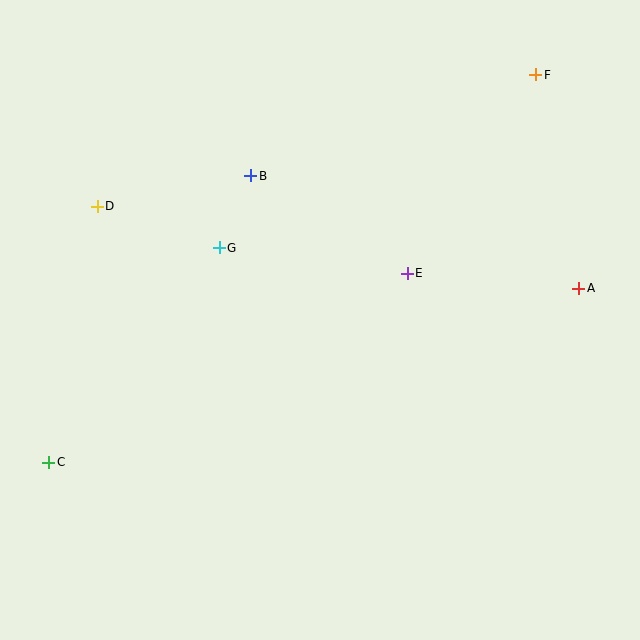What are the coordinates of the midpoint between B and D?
The midpoint between B and D is at (174, 191).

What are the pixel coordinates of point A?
Point A is at (579, 288).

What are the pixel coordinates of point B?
Point B is at (251, 176).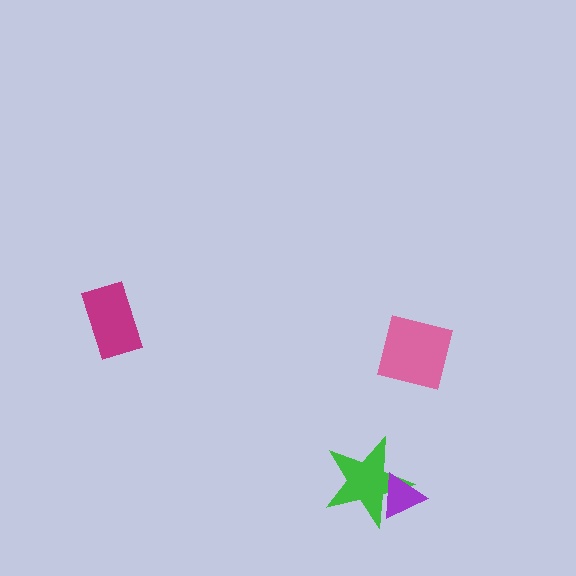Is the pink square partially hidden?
No, no other shape covers it.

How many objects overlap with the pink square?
0 objects overlap with the pink square.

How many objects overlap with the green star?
1 object overlaps with the green star.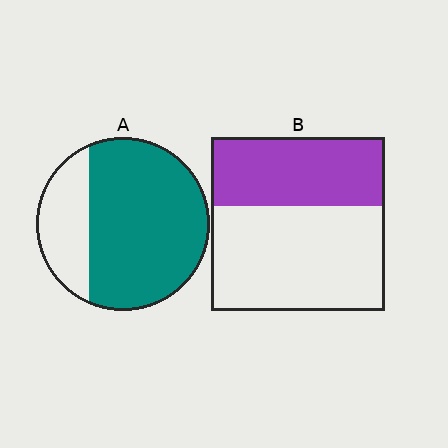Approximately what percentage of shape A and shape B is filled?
A is approximately 75% and B is approximately 40%.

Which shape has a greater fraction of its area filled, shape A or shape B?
Shape A.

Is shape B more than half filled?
No.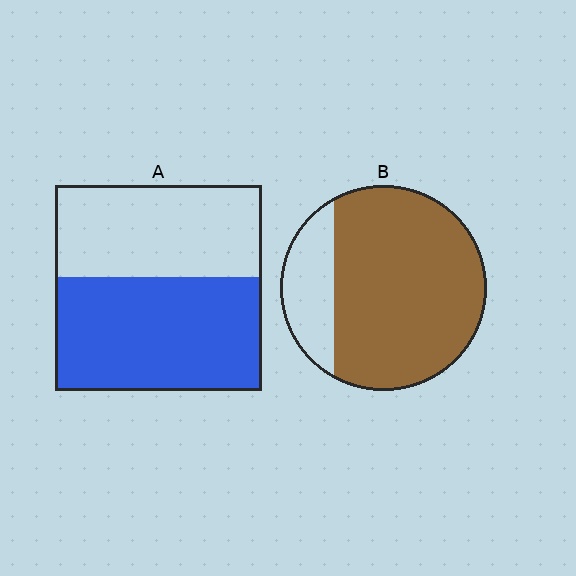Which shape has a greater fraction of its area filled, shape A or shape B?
Shape B.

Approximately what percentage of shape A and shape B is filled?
A is approximately 55% and B is approximately 80%.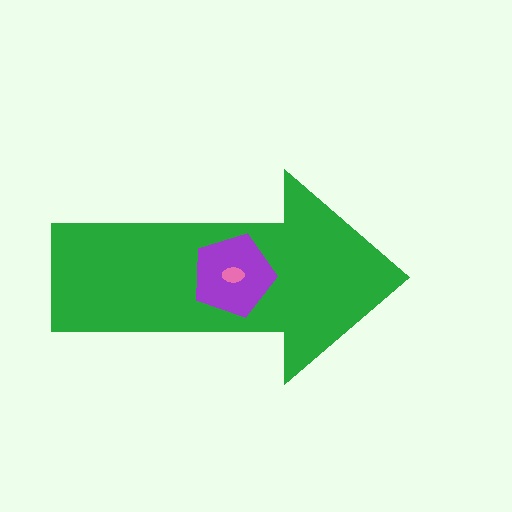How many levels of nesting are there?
3.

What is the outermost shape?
The green arrow.